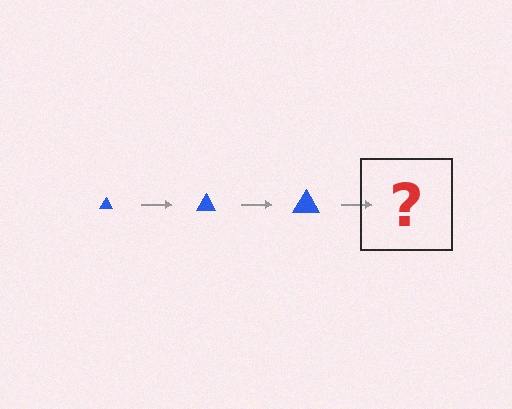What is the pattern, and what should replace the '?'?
The pattern is that the triangle gets progressively larger each step. The '?' should be a blue triangle, larger than the previous one.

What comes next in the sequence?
The next element should be a blue triangle, larger than the previous one.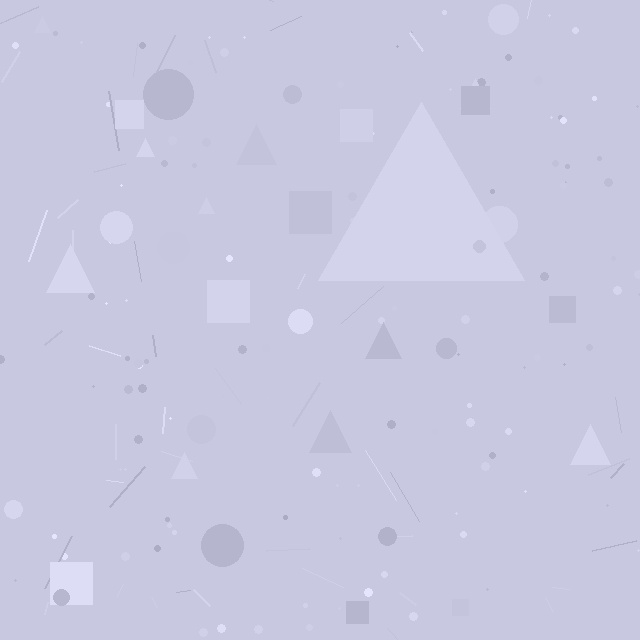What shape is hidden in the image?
A triangle is hidden in the image.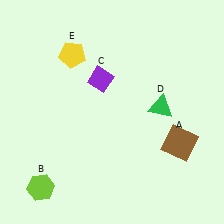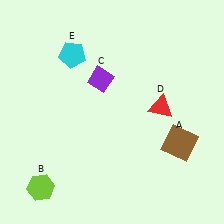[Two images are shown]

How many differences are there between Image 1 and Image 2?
There are 2 differences between the two images.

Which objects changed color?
D changed from green to red. E changed from yellow to cyan.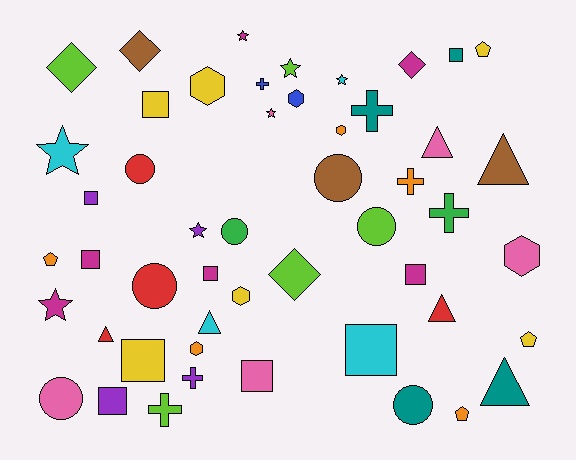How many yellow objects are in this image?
There are 6 yellow objects.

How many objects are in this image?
There are 50 objects.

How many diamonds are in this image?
There are 4 diamonds.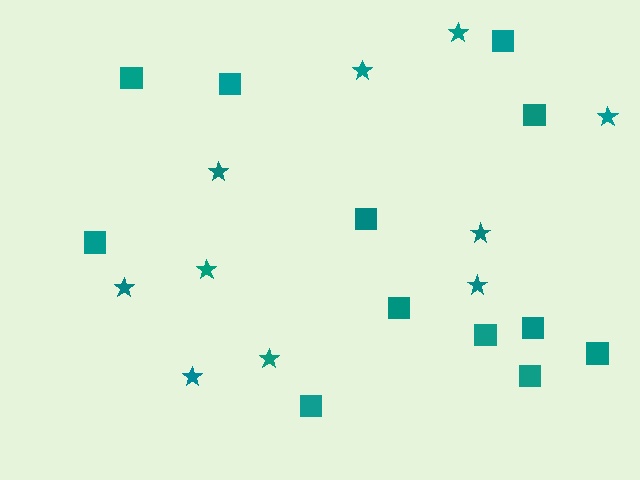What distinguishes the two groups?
There are 2 groups: one group of stars (10) and one group of squares (12).